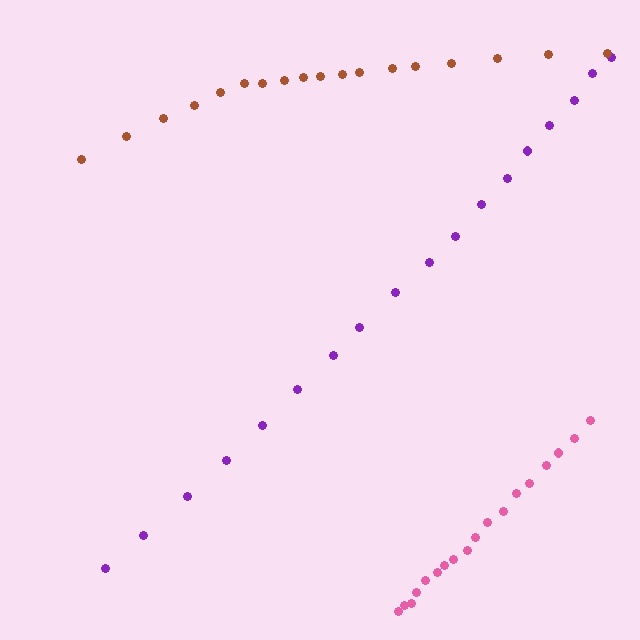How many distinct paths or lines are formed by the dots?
There are 3 distinct paths.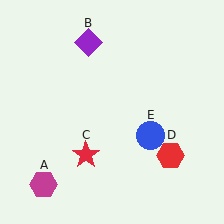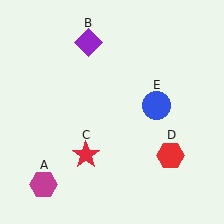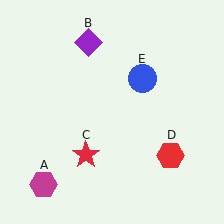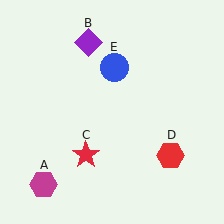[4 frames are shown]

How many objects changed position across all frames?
1 object changed position: blue circle (object E).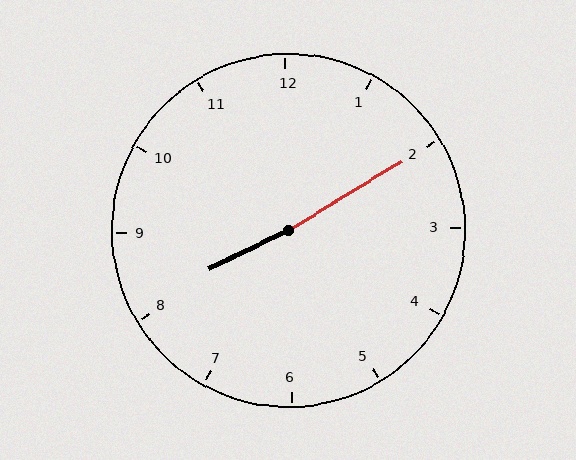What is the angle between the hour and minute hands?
Approximately 175 degrees.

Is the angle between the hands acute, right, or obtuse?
It is obtuse.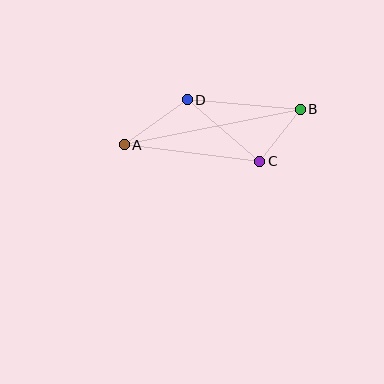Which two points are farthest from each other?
Points A and B are farthest from each other.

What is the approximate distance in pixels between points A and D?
The distance between A and D is approximately 77 pixels.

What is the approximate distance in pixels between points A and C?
The distance between A and C is approximately 136 pixels.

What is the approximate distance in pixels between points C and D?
The distance between C and D is approximately 95 pixels.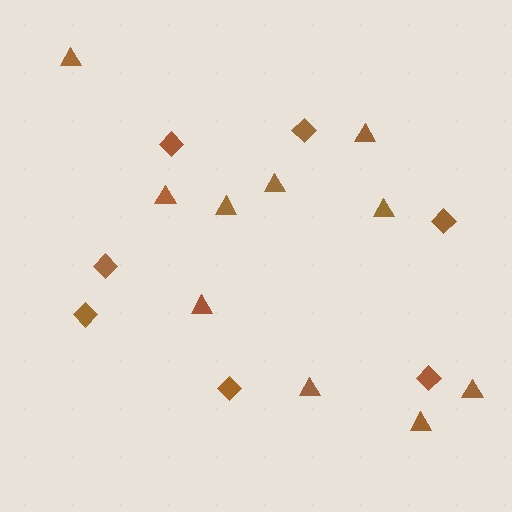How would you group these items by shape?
There are 2 groups: one group of diamonds (7) and one group of triangles (10).